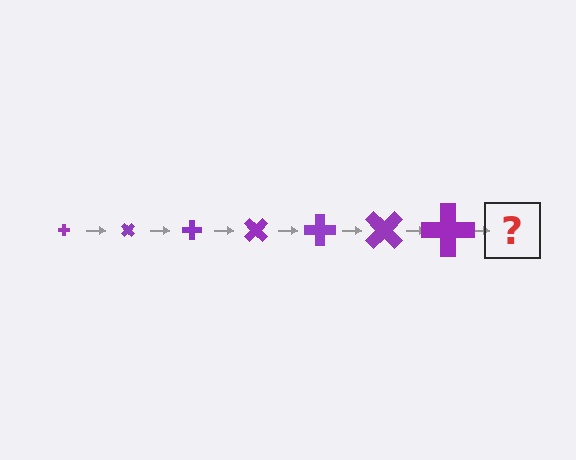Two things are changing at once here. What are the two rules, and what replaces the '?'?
The two rules are that the cross grows larger each step and it rotates 45 degrees each step. The '?' should be a cross, larger than the previous one and rotated 315 degrees from the start.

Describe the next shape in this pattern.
It should be a cross, larger than the previous one and rotated 315 degrees from the start.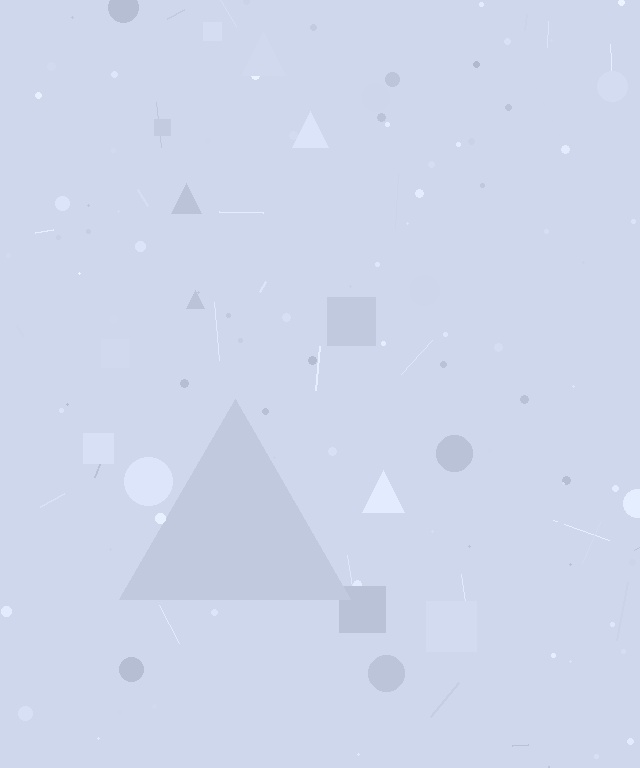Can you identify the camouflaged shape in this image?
The camouflaged shape is a triangle.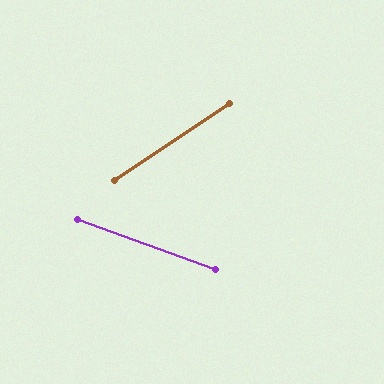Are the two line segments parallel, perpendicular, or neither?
Neither parallel nor perpendicular — they differ by about 54°.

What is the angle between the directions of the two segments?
Approximately 54 degrees.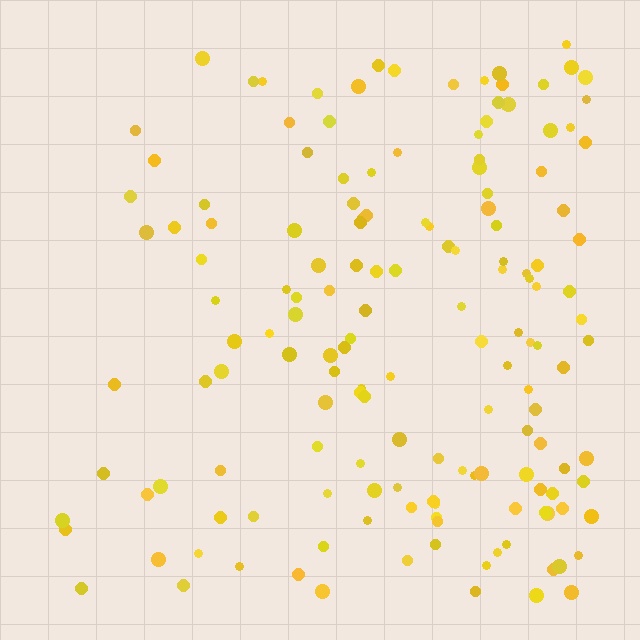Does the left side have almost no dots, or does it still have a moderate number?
Still a moderate number, just noticeably fewer than the right.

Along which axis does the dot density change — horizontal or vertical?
Horizontal.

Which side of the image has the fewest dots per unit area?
The left.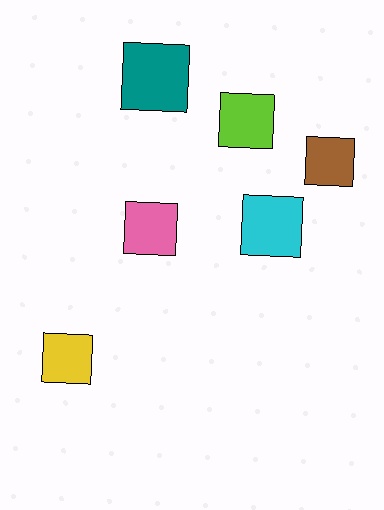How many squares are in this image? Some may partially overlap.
There are 6 squares.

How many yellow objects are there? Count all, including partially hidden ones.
There is 1 yellow object.